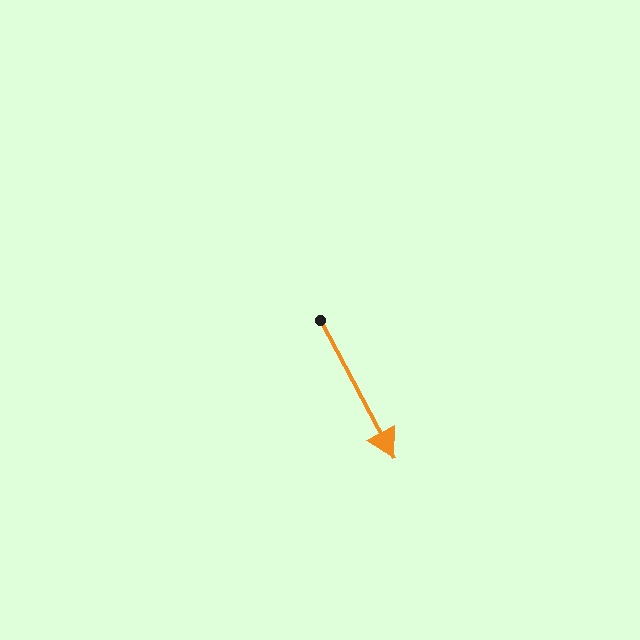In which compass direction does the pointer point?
Southeast.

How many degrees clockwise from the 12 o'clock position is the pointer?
Approximately 152 degrees.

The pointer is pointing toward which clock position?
Roughly 5 o'clock.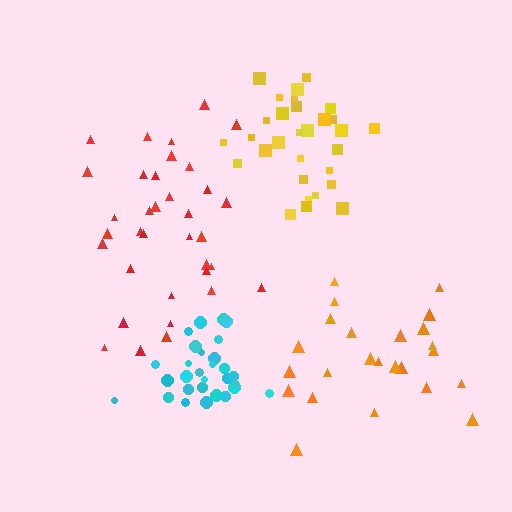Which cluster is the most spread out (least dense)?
Red.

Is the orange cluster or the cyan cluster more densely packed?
Cyan.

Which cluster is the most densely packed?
Cyan.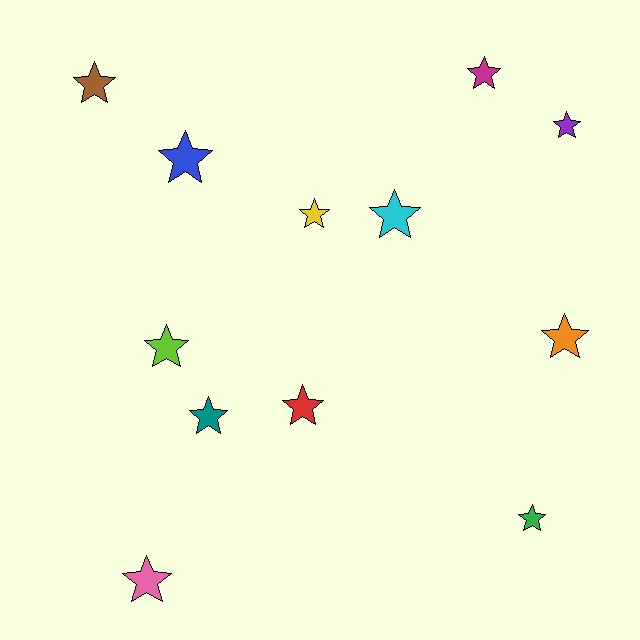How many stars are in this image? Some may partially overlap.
There are 12 stars.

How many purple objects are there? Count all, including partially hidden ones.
There is 1 purple object.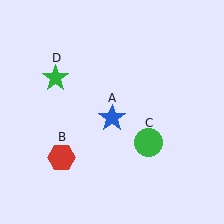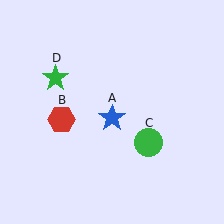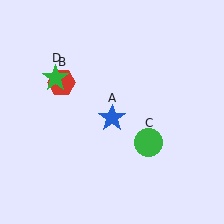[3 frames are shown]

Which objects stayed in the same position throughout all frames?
Blue star (object A) and green circle (object C) and green star (object D) remained stationary.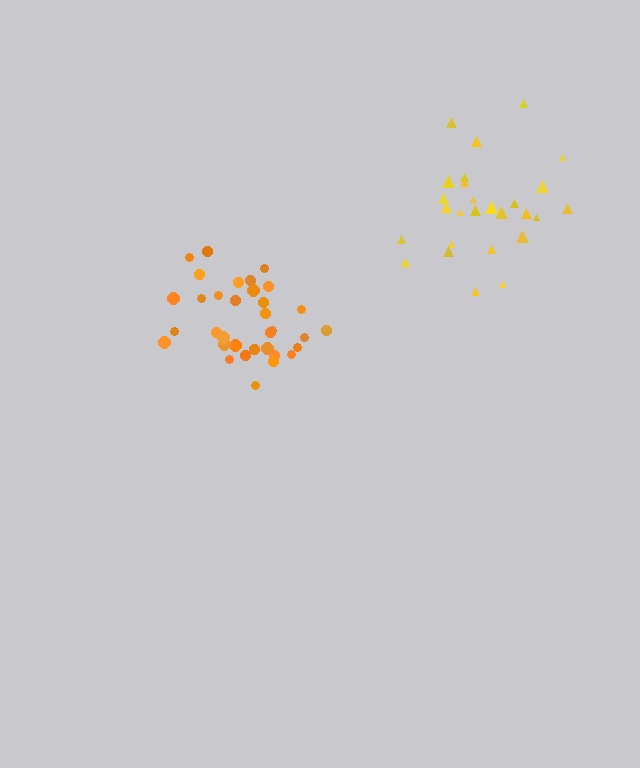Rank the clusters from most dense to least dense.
orange, yellow.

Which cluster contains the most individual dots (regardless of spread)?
Orange (34).